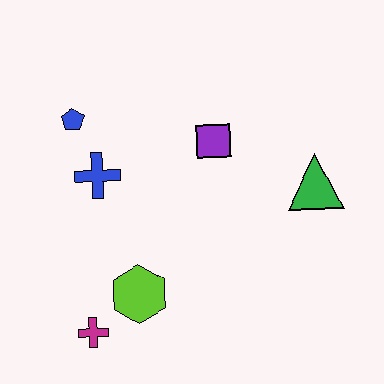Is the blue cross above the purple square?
No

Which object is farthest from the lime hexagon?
The green triangle is farthest from the lime hexagon.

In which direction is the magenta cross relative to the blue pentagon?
The magenta cross is below the blue pentagon.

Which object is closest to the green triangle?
The purple square is closest to the green triangle.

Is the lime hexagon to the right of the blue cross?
Yes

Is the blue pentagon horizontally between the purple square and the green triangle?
No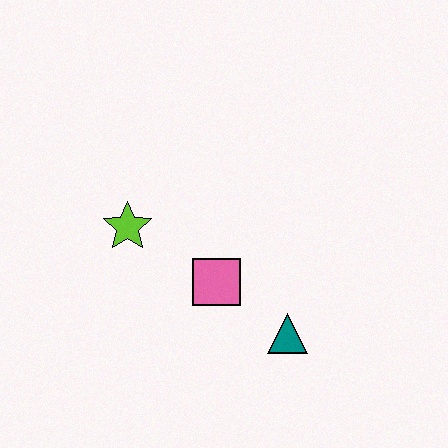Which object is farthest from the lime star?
The teal triangle is farthest from the lime star.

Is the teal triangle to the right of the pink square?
Yes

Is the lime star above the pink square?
Yes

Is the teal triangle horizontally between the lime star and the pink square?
No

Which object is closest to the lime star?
The pink square is closest to the lime star.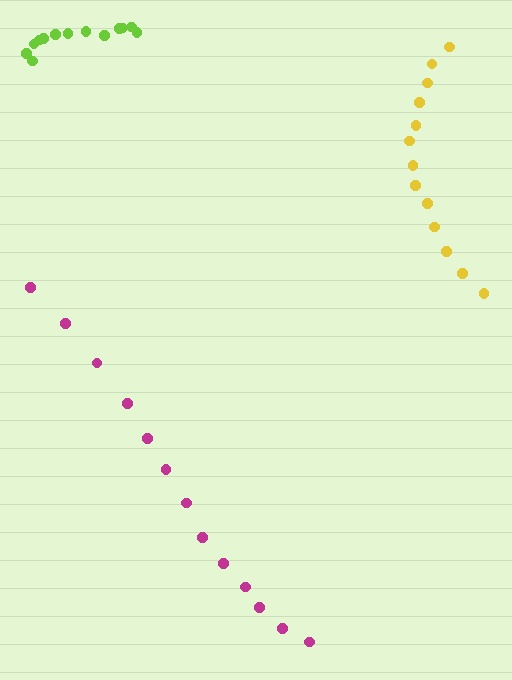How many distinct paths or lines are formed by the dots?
There are 3 distinct paths.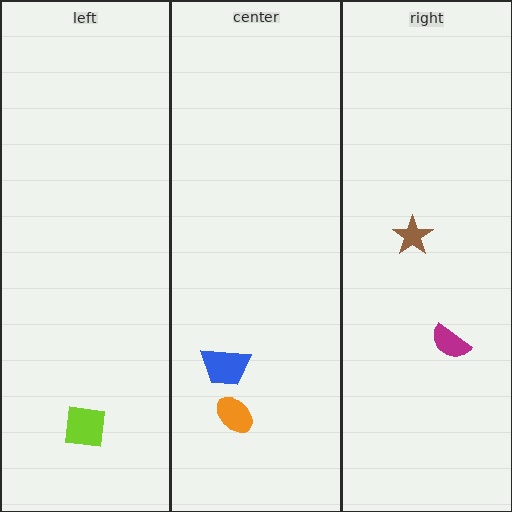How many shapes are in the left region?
1.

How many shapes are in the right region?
2.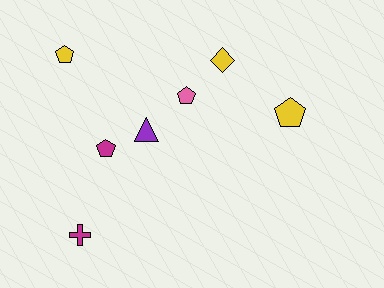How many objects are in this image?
There are 7 objects.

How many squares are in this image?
There are no squares.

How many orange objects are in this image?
There are no orange objects.